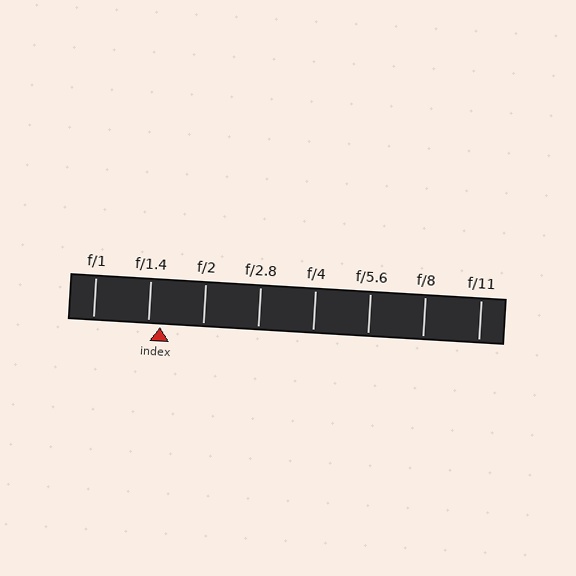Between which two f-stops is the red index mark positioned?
The index mark is between f/1.4 and f/2.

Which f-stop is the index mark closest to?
The index mark is closest to f/1.4.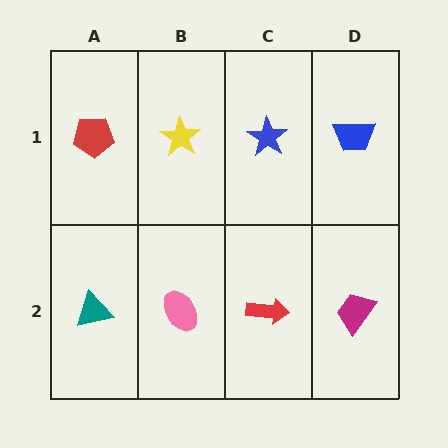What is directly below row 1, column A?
A teal triangle.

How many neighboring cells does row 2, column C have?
3.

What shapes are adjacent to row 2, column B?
A yellow star (row 1, column B), a teal triangle (row 2, column A), a red arrow (row 2, column C).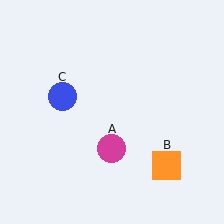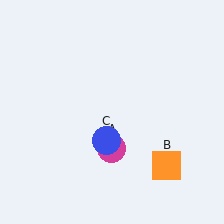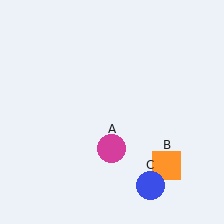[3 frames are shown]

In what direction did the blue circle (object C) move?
The blue circle (object C) moved down and to the right.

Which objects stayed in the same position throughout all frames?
Magenta circle (object A) and orange square (object B) remained stationary.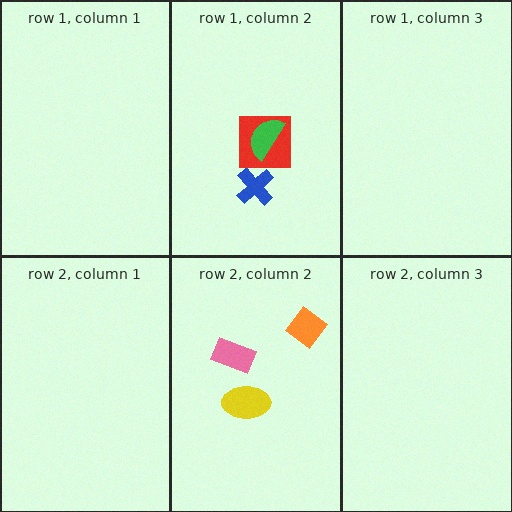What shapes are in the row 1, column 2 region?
The blue cross, the red square, the green semicircle.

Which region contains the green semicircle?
The row 1, column 2 region.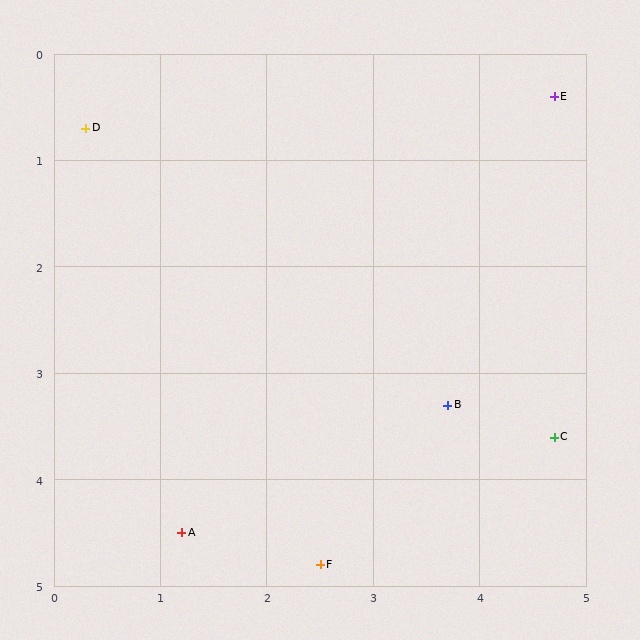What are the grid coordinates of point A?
Point A is at approximately (1.2, 4.5).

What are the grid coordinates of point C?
Point C is at approximately (4.7, 3.6).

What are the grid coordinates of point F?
Point F is at approximately (2.5, 4.8).